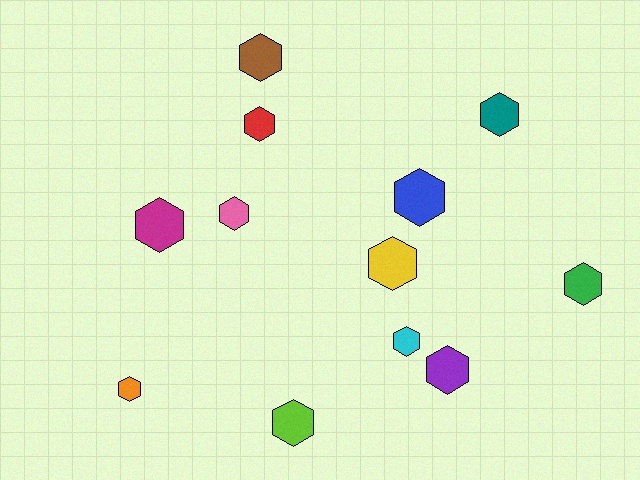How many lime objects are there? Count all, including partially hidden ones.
There is 1 lime object.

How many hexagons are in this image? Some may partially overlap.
There are 12 hexagons.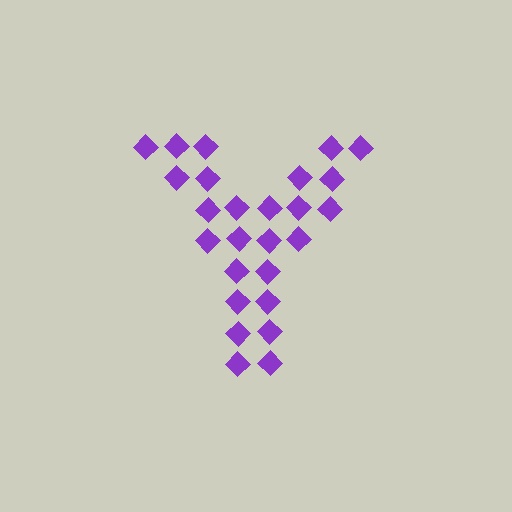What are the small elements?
The small elements are diamonds.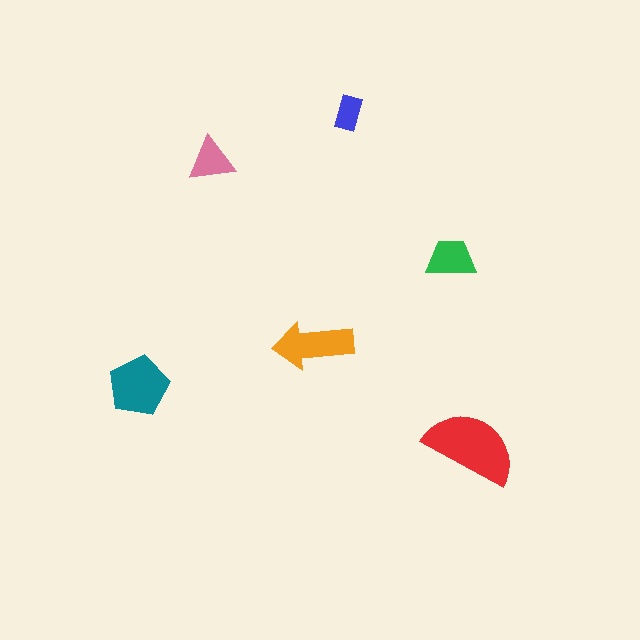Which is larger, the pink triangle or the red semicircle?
The red semicircle.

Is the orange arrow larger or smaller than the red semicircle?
Smaller.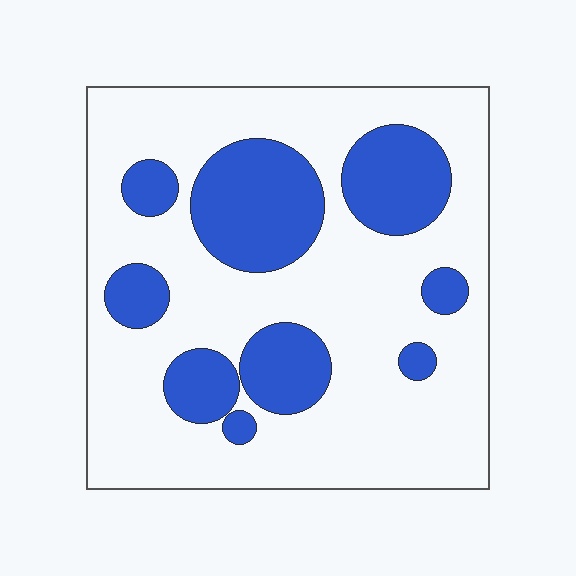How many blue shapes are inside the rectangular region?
9.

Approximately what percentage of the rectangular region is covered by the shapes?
Approximately 30%.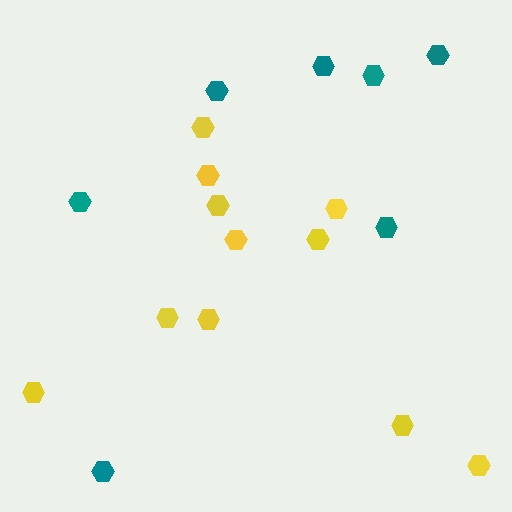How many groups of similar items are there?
There are 2 groups: one group of teal hexagons (7) and one group of yellow hexagons (11).